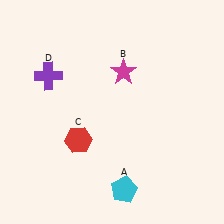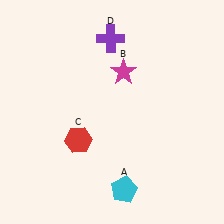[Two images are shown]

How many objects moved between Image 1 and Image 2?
1 object moved between the two images.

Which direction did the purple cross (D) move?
The purple cross (D) moved right.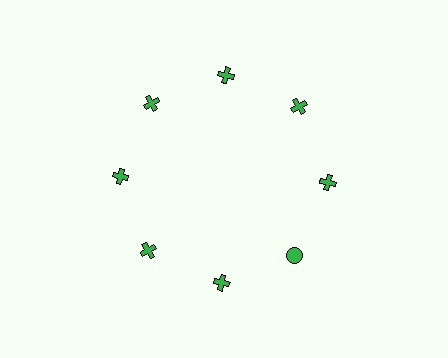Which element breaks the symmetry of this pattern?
The green circle at roughly the 4 o'clock position breaks the symmetry. All other shapes are green crosses.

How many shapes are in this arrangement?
There are 8 shapes arranged in a ring pattern.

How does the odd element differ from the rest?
It has a different shape: circle instead of cross.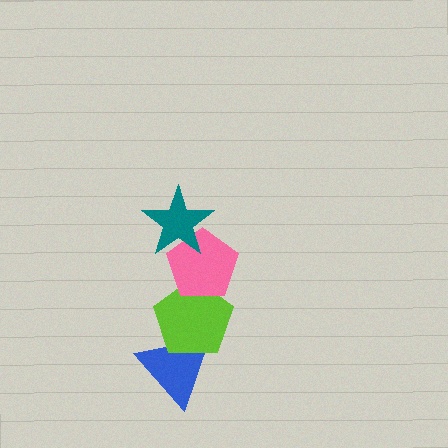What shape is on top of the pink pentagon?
The teal star is on top of the pink pentagon.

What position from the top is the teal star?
The teal star is 1st from the top.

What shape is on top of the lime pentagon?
The pink pentagon is on top of the lime pentagon.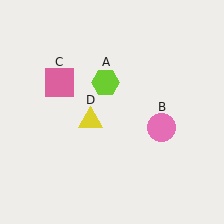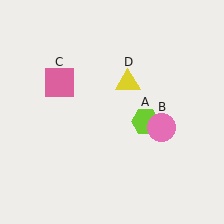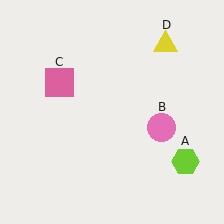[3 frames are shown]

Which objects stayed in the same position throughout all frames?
Pink circle (object B) and pink square (object C) remained stationary.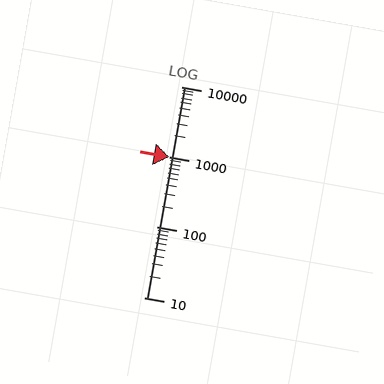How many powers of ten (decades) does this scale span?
The scale spans 3 decades, from 10 to 10000.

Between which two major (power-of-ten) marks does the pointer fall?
The pointer is between 1000 and 10000.